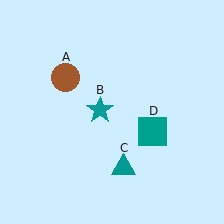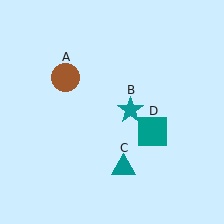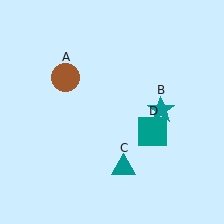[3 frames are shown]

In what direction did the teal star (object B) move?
The teal star (object B) moved right.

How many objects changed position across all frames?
1 object changed position: teal star (object B).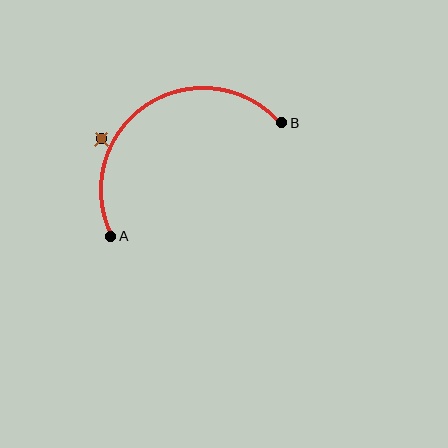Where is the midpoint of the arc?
The arc midpoint is the point on the curve farthest from the straight line joining A and B. It sits above that line.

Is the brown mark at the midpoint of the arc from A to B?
No — the brown mark does not lie on the arc at all. It sits slightly outside the curve.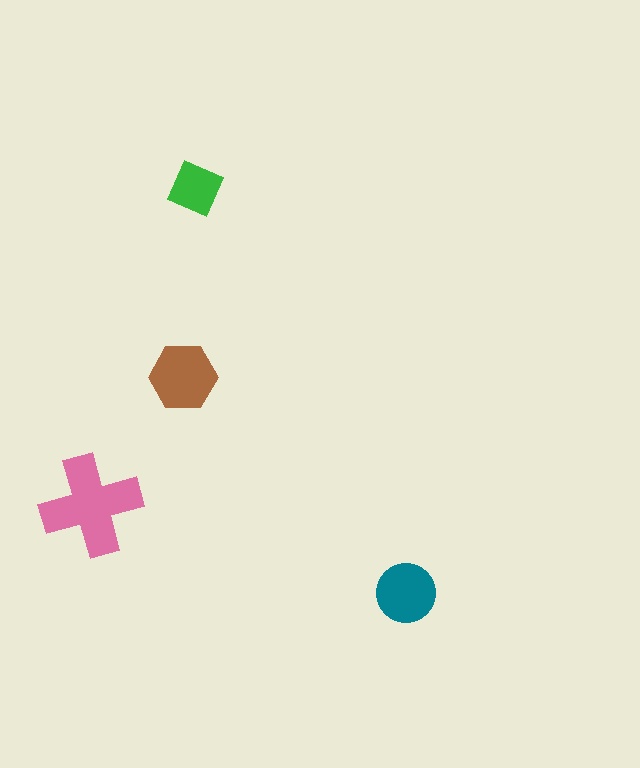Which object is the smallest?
The green square.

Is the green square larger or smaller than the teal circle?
Smaller.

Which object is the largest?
The pink cross.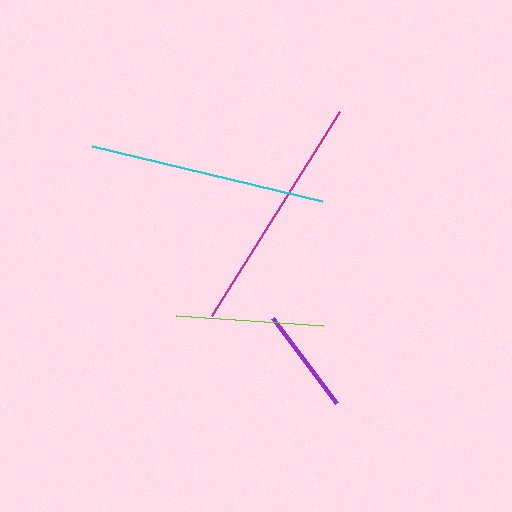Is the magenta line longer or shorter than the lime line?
The magenta line is longer than the lime line.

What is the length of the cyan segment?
The cyan segment is approximately 237 pixels long.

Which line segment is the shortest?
The purple line is the shortest at approximately 106 pixels.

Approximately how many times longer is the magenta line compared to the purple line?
The magenta line is approximately 2.3 times the length of the purple line.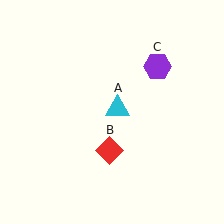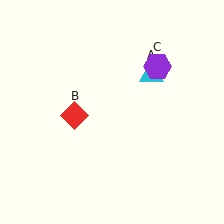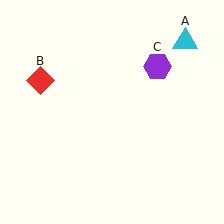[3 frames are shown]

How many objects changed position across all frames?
2 objects changed position: cyan triangle (object A), red diamond (object B).